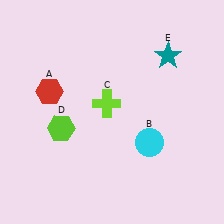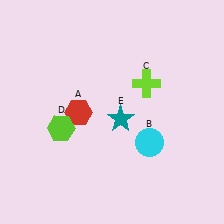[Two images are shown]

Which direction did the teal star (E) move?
The teal star (E) moved down.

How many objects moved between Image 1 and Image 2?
3 objects moved between the two images.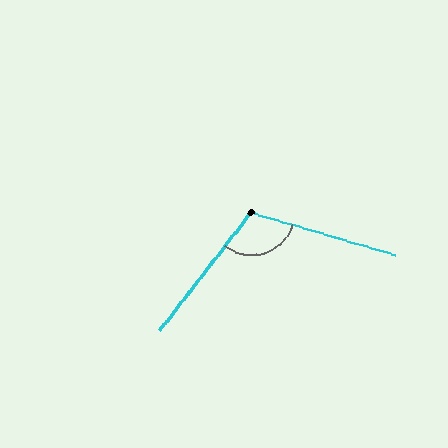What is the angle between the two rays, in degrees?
Approximately 111 degrees.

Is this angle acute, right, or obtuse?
It is obtuse.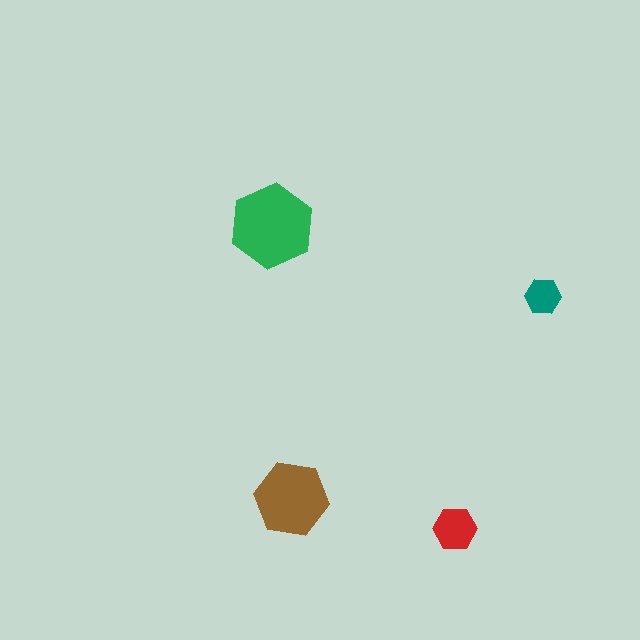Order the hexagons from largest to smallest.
the green one, the brown one, the red one, the teal one.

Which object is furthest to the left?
The green hexagon is leftmost.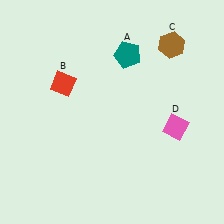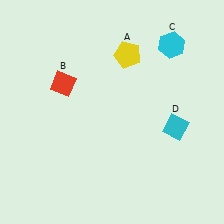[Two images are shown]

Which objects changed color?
A changed from teal to yellow. C changed from brown to cyan. D changed from pink to cyan.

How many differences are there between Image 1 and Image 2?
There are 3 differences between the two images.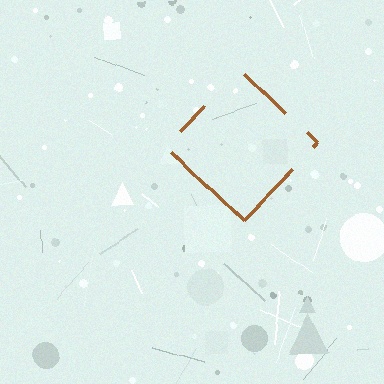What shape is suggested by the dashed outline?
The dashed outline suggests a diamond.